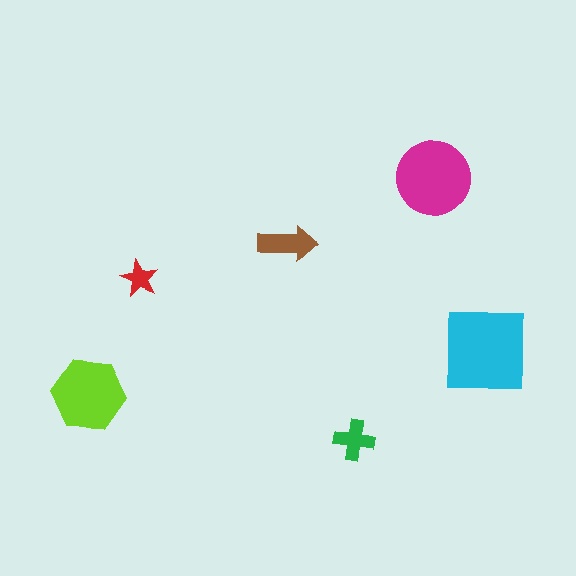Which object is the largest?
The cyan square.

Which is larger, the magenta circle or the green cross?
The magenta circle.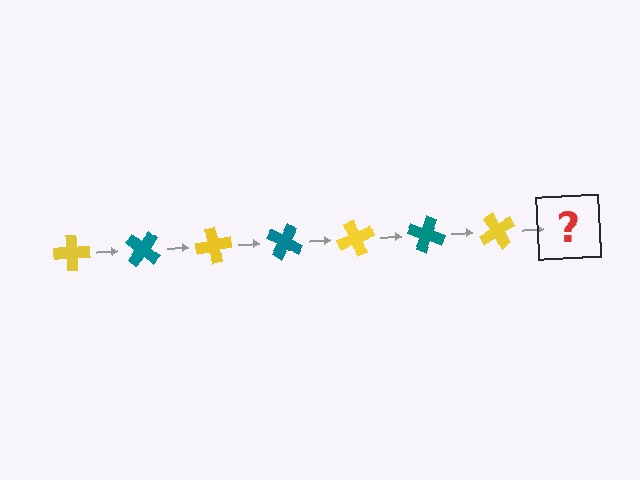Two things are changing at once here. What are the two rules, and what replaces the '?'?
The two rules are that it rotates 40 degrees each step and the color cycles through yellow and teal. The '?' should be a teal cross, rotated 280 degrees from the start.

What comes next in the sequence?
The next element should be a teal cross, rotated 280 degrees from the start.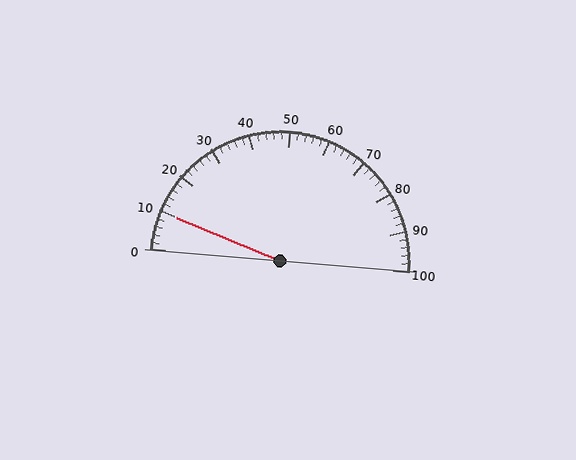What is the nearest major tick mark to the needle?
The nearest major tick mark is 10.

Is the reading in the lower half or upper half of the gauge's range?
The reading is in the lower half of the range (0 to 100).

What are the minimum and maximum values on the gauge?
The gauge ranges from 0 to 100.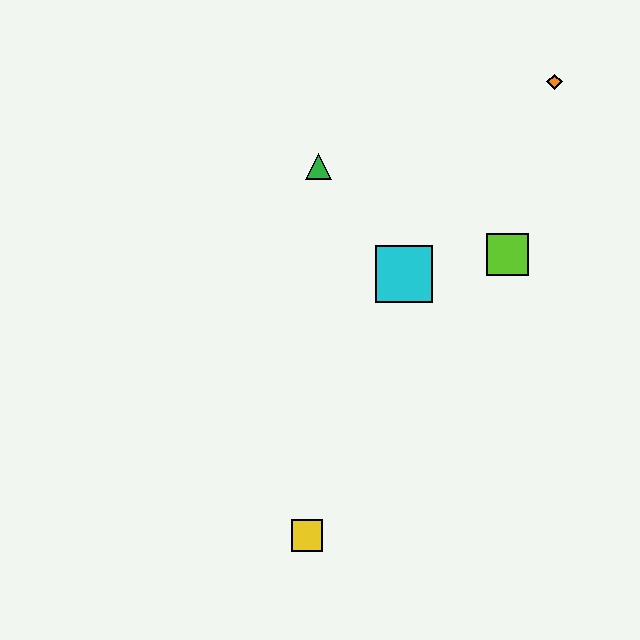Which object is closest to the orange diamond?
The lime square is closest to the orange diamond.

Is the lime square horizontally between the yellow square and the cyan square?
No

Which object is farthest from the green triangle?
The yellow square is farthest from the green triangle.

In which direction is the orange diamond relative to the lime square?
The orange diamond is above the lime square.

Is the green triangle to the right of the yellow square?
Yes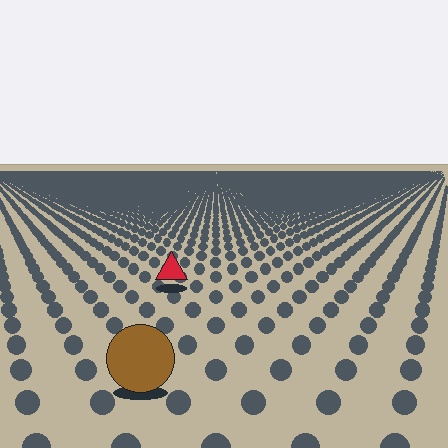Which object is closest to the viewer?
The brown circle is closest. The texture marks near it are larger and more spread out.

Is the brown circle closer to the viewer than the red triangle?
Yes. The brown circle is closer — you can tell from the texture gradient: the ground texture is coarser near it.